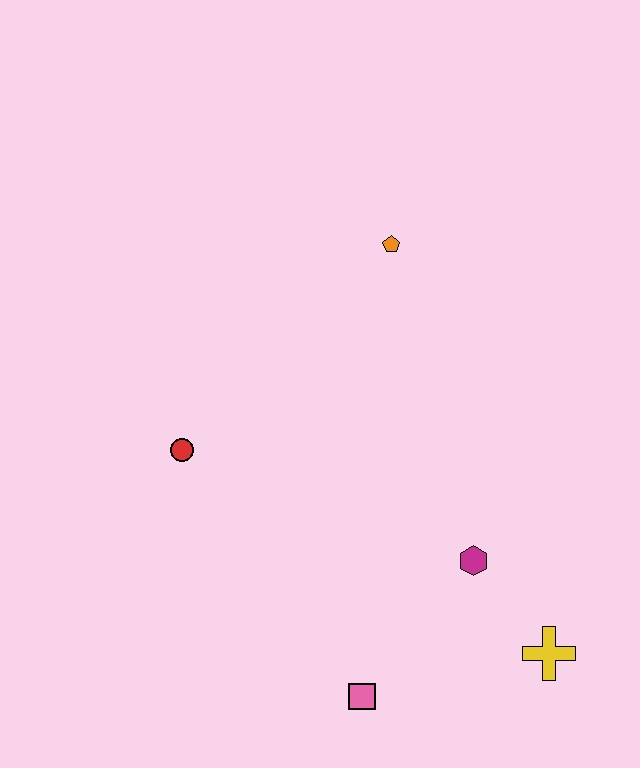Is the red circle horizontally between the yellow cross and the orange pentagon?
No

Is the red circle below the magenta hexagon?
No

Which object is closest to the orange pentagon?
The red circle is closest to the orange pentagon.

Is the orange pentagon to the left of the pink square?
No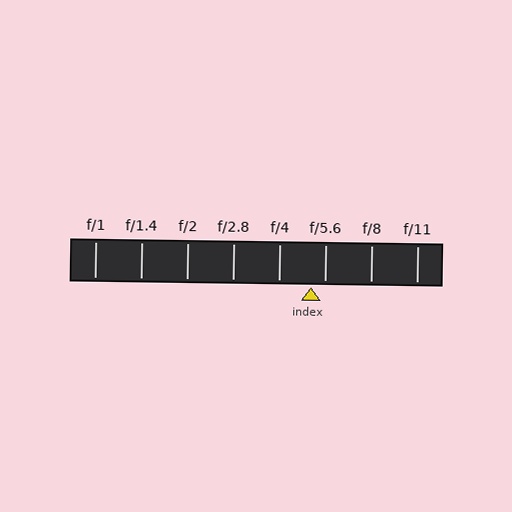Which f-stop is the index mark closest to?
The index mark is closest to f/5.6.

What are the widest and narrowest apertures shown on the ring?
The widest aperture shown is f/1 and the narrowest is f/11.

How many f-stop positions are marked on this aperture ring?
There are 8 f-stop positions marked.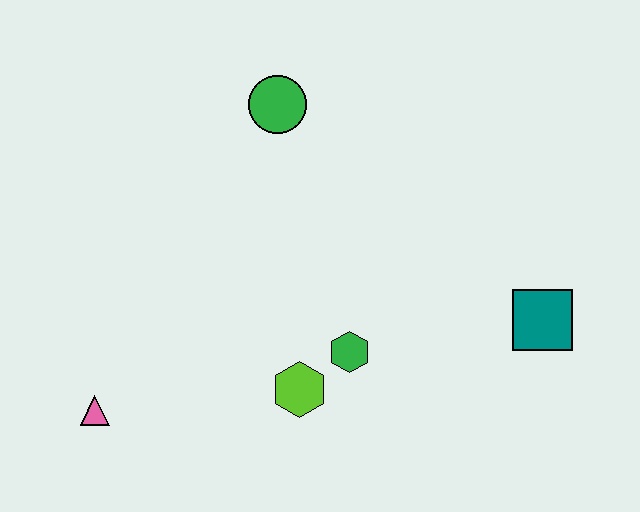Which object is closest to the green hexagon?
The lime hexagon is closest to the green hexagon.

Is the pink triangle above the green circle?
No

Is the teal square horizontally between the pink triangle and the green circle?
No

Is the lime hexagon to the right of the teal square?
No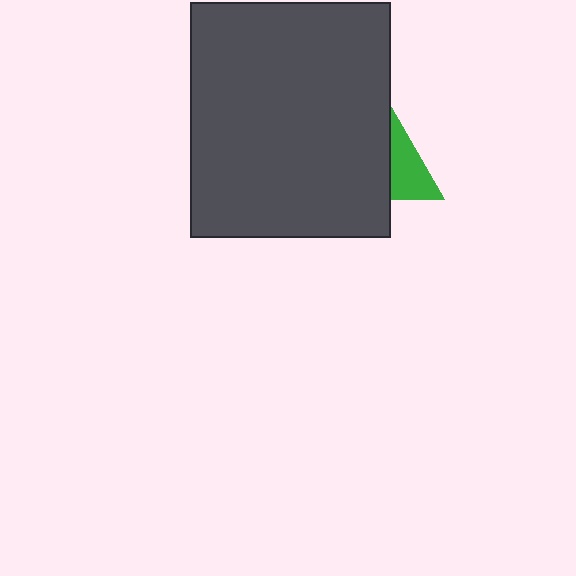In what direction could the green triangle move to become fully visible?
The green triangle could move right. That would shift it out from behind the dark gray rectangle entirely.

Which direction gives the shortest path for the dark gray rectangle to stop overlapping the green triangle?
Moving left gives the shortest separation.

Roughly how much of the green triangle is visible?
A small part of it is visible (roughly 43%).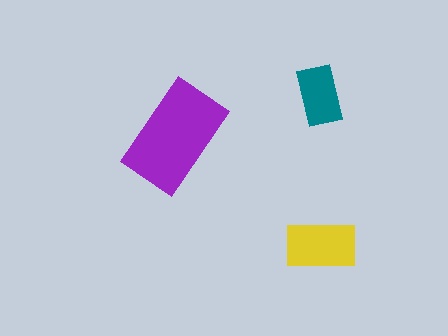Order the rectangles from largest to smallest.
the purple one, the yellow one, the teal one.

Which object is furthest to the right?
The yellow rectangle is rightmost.